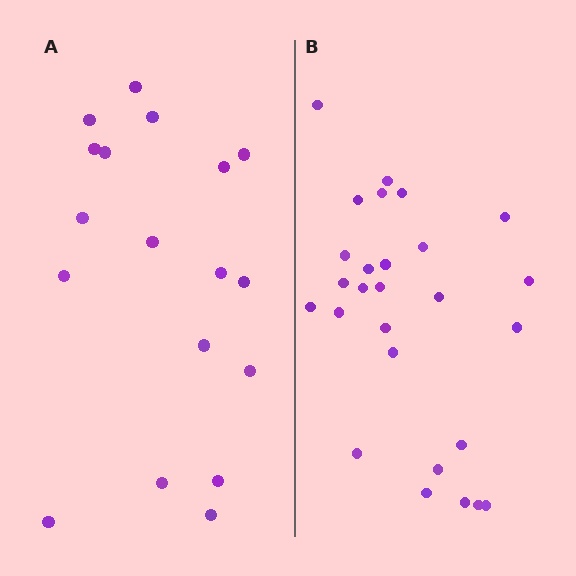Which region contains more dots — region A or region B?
Region B (the right region) has more dots.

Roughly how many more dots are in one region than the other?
Region B has roughly 8 or so more dots than region A.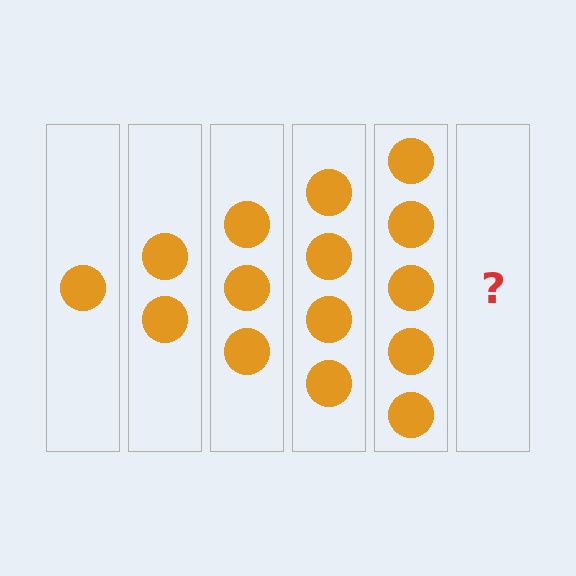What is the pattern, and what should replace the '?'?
The pattern is that each step adds one more circle. The '?' should be 6 circles.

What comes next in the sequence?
The next element should be 6 circles.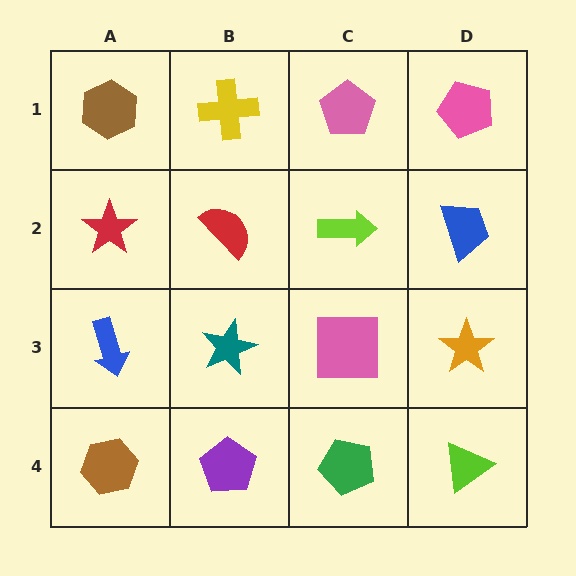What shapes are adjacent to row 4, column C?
A pink square (row 3, column C), a purple pentagon (row 4, column B), a lime triangle (row 4, column D).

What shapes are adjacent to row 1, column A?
A red star (row 2, column A), a yellow cross (row 1, column B).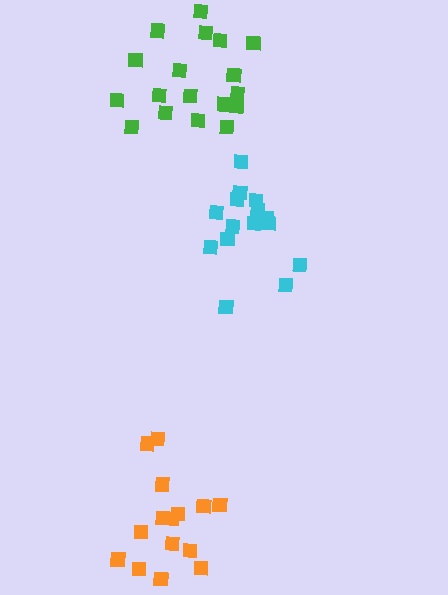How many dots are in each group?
Group 1: 15 dots, Group 2: 16 dots, Group 3: 18 dots (49 total).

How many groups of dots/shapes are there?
There are 3 groups.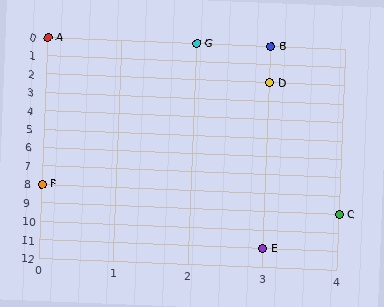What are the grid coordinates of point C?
Point C is at grid coordinates (4, 9).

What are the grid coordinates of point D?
Point D is at grid coordinates (3, 2).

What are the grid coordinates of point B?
Point B is at grid coordinates (3, 0).